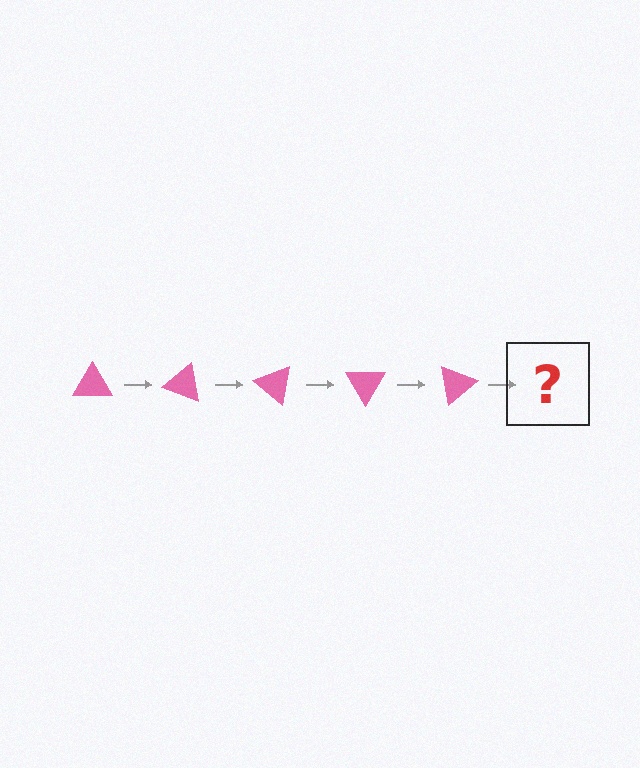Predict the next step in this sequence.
The next step is a pink triangle rotated 100 degrees.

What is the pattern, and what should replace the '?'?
The pattern is that the triangle rotates 20 degrees each step. The '?' should be a pink triangle rotated 100 degrees.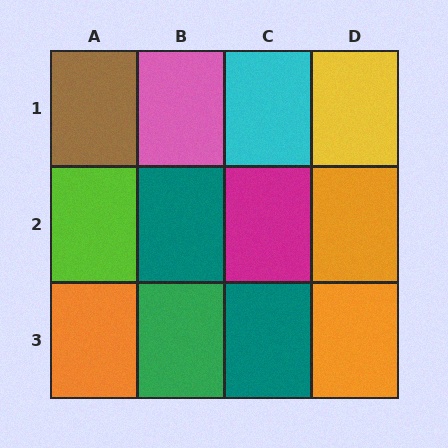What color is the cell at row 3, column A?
Orange.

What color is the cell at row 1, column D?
Yellow.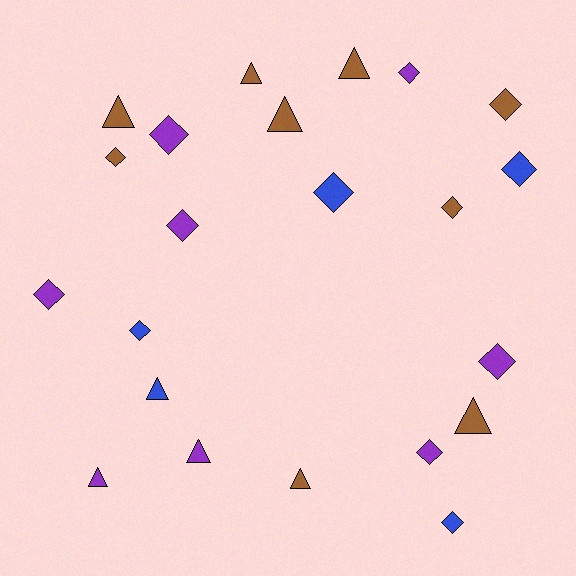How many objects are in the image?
There are 22 objects.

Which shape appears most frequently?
Diamond, with 13 objects.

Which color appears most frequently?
Brown, with 9 objects.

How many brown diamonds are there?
There are 3 brown diamonds.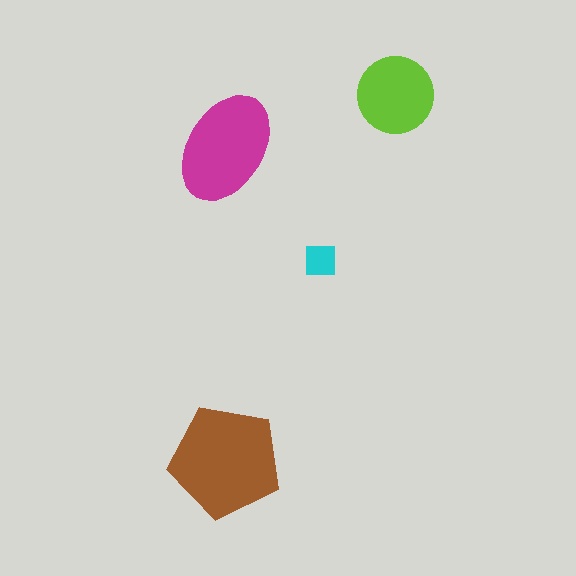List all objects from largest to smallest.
The brown pentagon, the magenta ellipse, the lime circle, the cyan square.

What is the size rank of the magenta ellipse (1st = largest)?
2nd.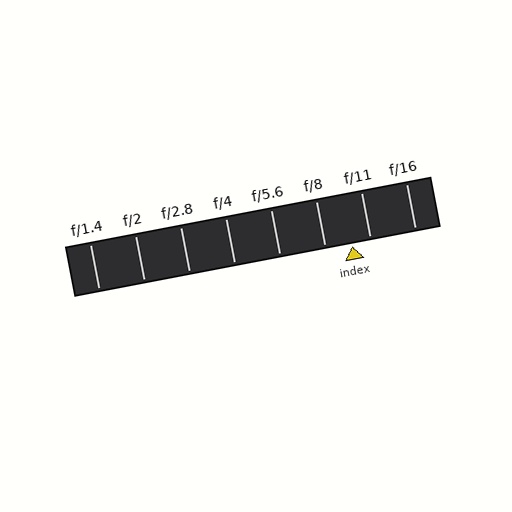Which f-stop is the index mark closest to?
The index mark is closest to f/11.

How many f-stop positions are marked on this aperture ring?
There are 8 f-stop positions marked.